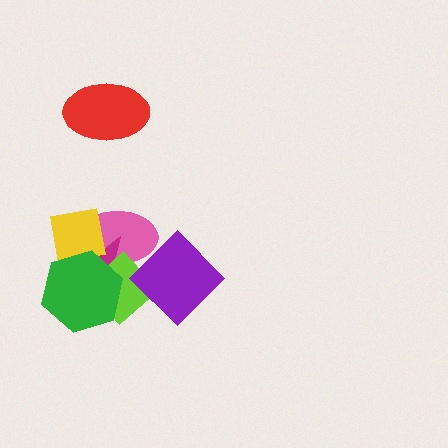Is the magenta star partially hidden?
Yes, it is partially covered by another shape.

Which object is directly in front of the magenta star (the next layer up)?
The yellow square is directly in front of the magenta star.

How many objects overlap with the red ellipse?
0 objects overlap with the red ellipse.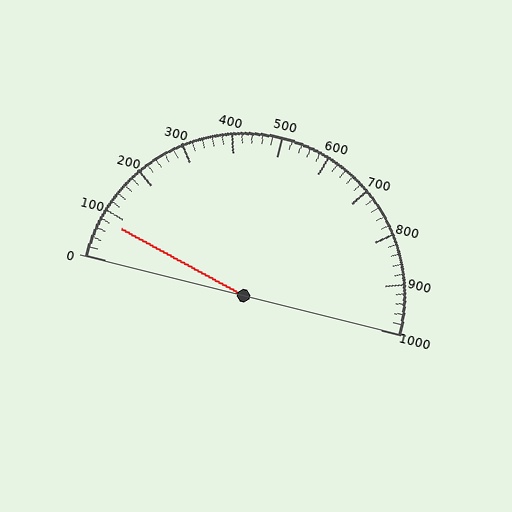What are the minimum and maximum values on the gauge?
The gauge ranges from 0 to 1000.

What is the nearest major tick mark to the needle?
The nearest major tick mark is 100.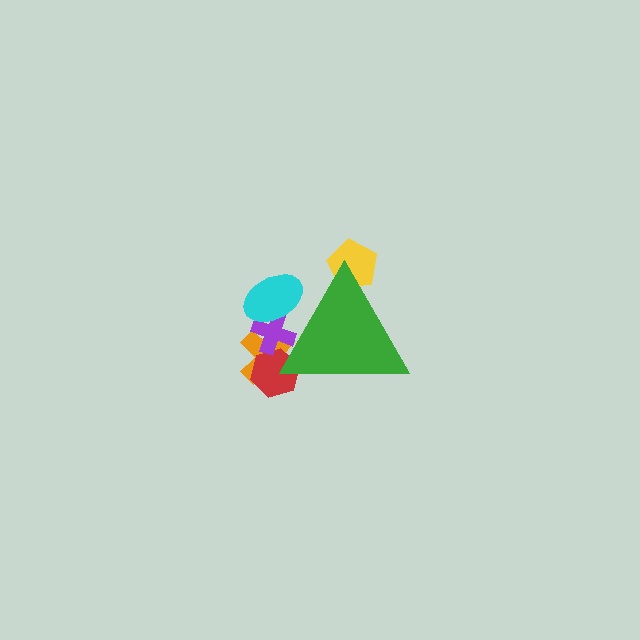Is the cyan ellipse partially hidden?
Yes, the cyan ellipse is partially hidden behind the green triangle.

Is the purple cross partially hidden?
Yes, the purple cross is partially hidden behind the green triangle.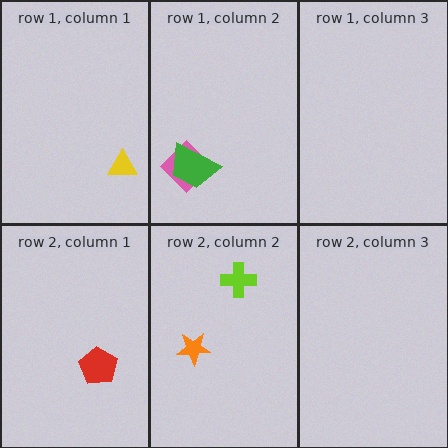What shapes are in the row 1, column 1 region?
The yellow triangle.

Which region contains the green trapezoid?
The row 1, column 2 region.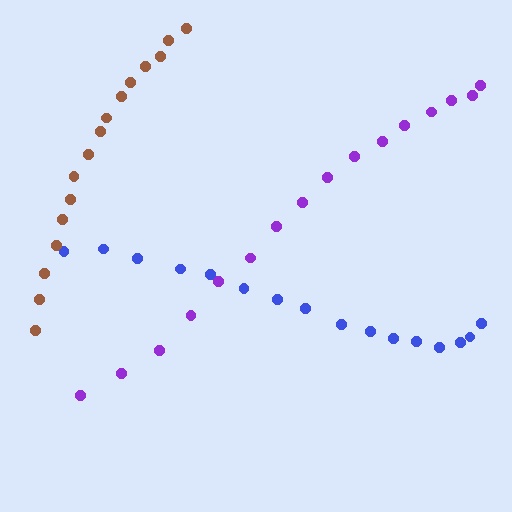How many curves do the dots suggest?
There are 3 distinct paths.